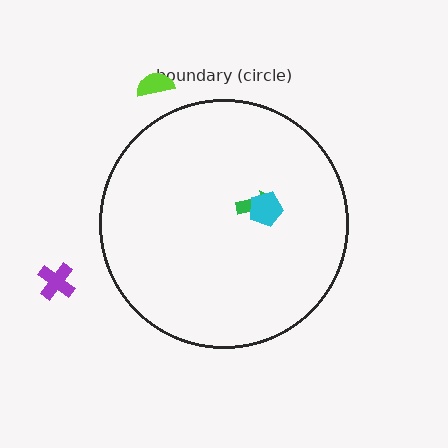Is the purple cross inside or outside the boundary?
Outside.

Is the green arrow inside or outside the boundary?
Inside.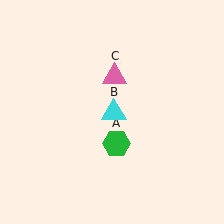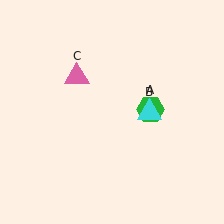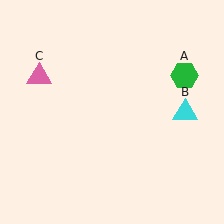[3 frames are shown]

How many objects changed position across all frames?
3 objects changed position: green hexagon (object A), cyan triangle (object B), pink triangle (object C).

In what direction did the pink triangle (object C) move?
The pink triangle (object C) moved left.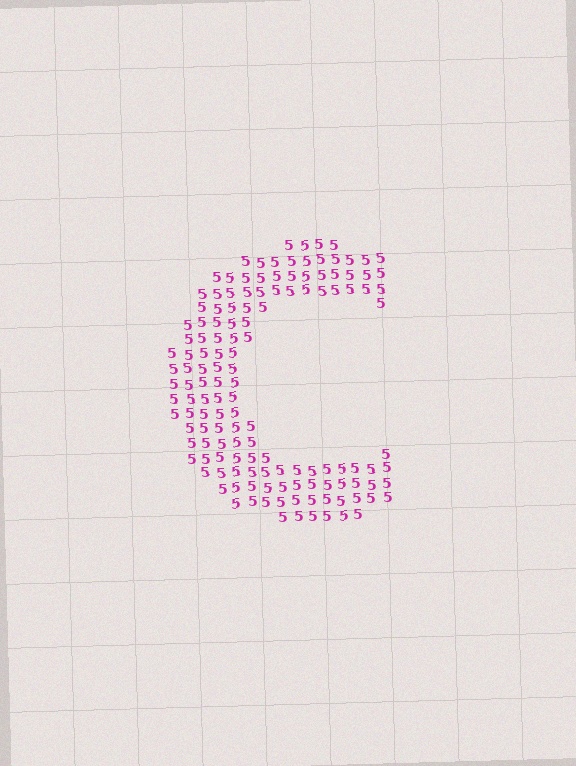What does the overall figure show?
The overall figure shows the letter C.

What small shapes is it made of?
It is made of small digit 5's.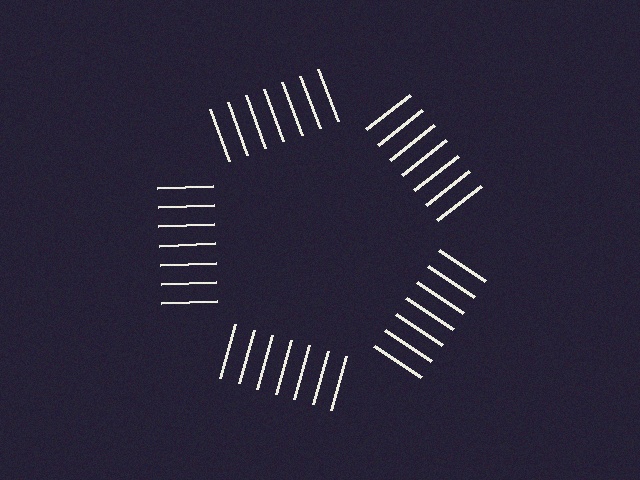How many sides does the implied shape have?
5 sides — the line-ends trace a pentagon.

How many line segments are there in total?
35 — 7 along each of the 5 edges.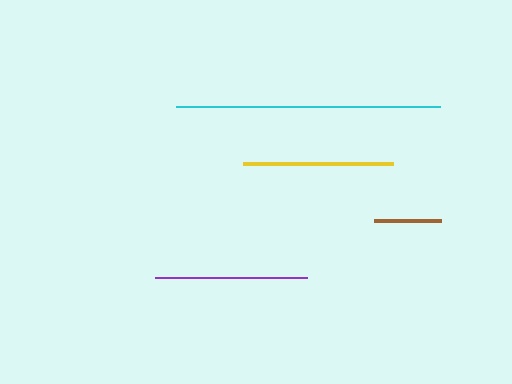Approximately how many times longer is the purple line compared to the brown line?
The purple line is approximately 2.3 times the length of the brown line.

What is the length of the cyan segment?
The cyan segment is approximately 264 pixels long.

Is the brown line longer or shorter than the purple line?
The purple line is longer than the brown line.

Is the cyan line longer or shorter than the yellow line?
The cyan line is longer than the yellow line.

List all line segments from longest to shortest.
From longest to shortest: cyan, purple, yellow, brown.